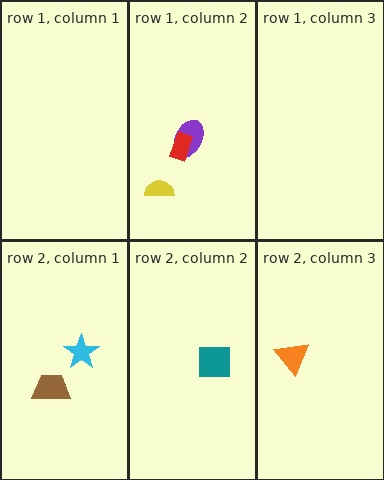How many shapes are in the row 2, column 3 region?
1.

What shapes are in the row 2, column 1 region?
The cyan star, the brown trapezoid.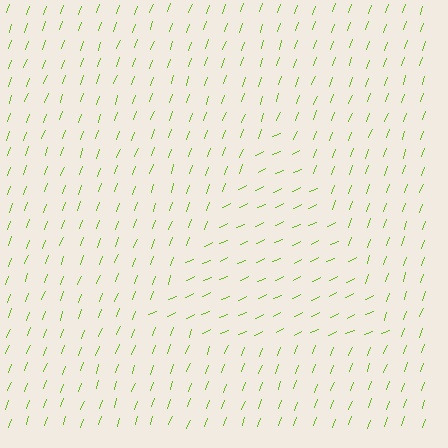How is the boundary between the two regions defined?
The boundary is defined purely by a change in line orientation (approximately 45 degrees difference). All lines are the same color and thickness.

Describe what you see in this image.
The image is filled with small lime line segments. A triangle region in the image has lines oriented differently from the surrounding lines, creating a visible texture boundary.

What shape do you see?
I see a triangle.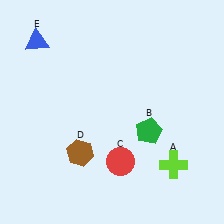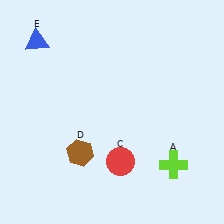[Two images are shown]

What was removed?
The green pentagon (B) was removed in Image 2.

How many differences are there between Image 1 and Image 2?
There is 1 difference between the two images.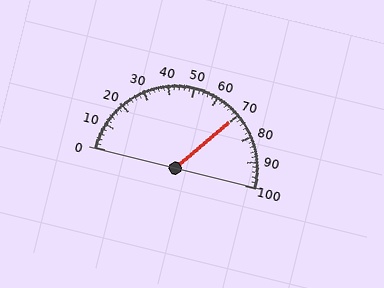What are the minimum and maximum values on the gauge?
The gauge ranges from 0 to 100.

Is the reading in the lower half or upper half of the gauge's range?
The reading is in the upper half of the range (0 to 100).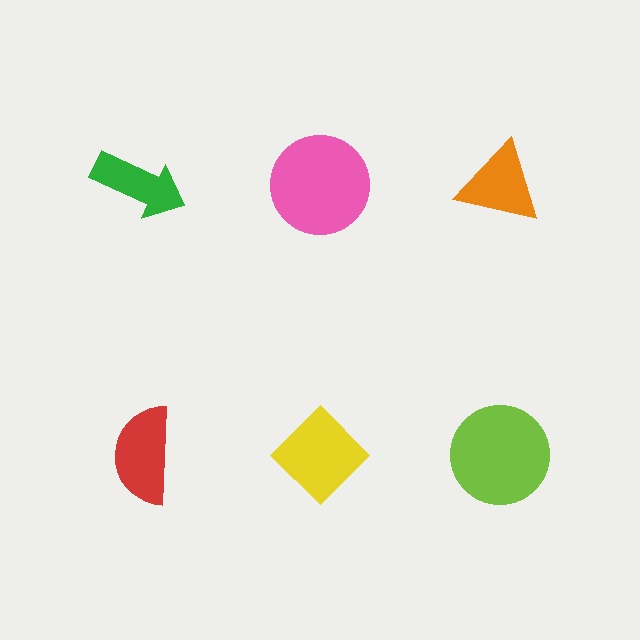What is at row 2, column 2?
A yellow diamond.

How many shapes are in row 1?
3 shapes.